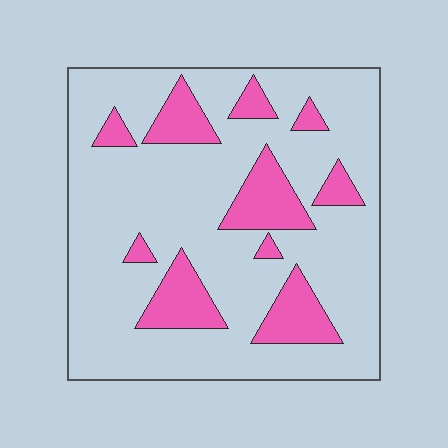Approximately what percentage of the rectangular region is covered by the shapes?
Approximately 20%.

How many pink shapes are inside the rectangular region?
10.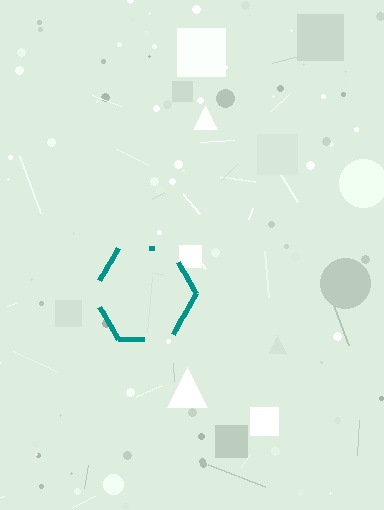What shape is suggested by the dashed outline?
The dashed outline suggests a hexagon.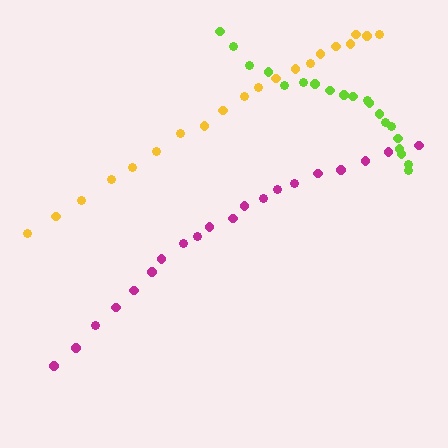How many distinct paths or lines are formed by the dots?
There are 3 distinct paths.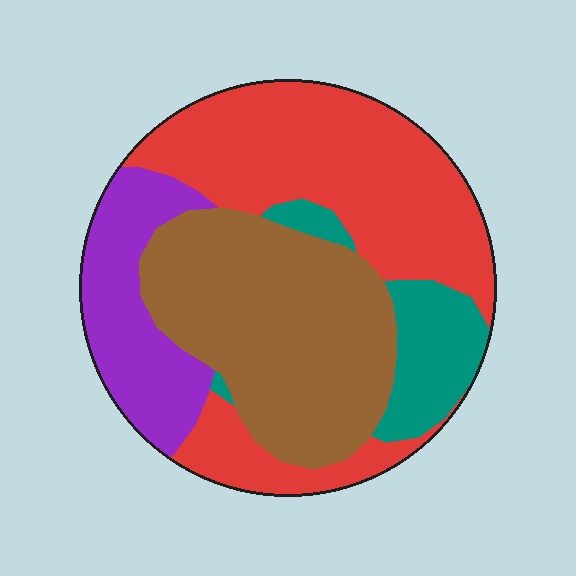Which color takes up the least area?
Teal, at roughly 10%.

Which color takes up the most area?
Red, at roughly 40%.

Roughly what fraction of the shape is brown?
Brown covers 33% of the shape.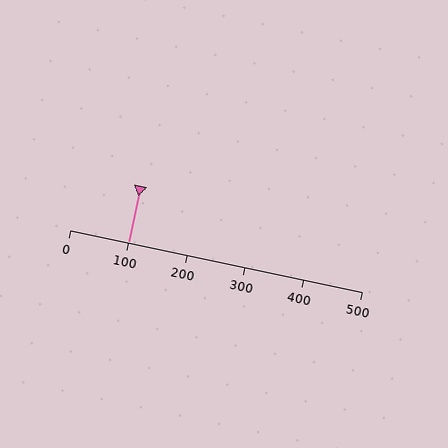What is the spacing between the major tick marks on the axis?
The major ticks are spaced 100 apart.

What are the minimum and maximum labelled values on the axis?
The axis runs from 0 to 500.